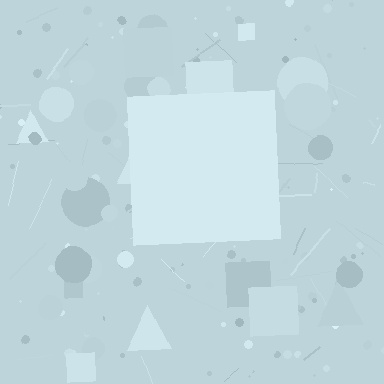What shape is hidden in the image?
A square is hidden in the image.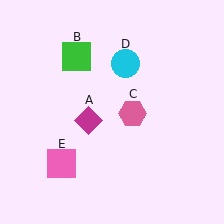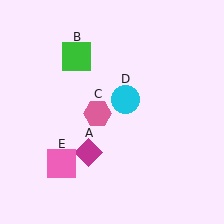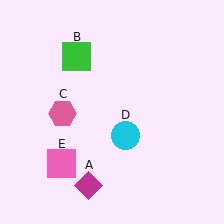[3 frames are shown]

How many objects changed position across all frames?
3 objects changed position: magenta diamond (object A), pink hexagon (object C), cyan circle (object D).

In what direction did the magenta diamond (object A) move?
The magenta diamond (object A) moved down.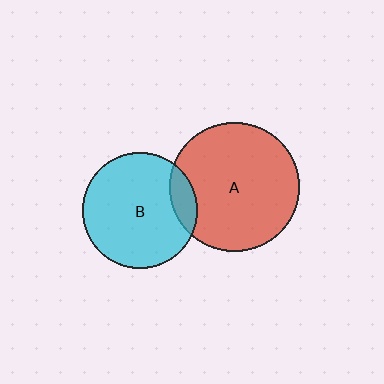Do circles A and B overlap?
Yes.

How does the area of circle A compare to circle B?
Approximately 1.3 times.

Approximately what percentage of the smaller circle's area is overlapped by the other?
Approximately 10%.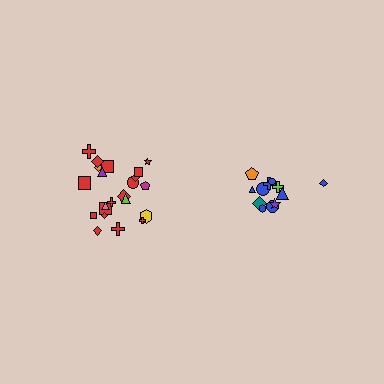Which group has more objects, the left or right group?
The left group.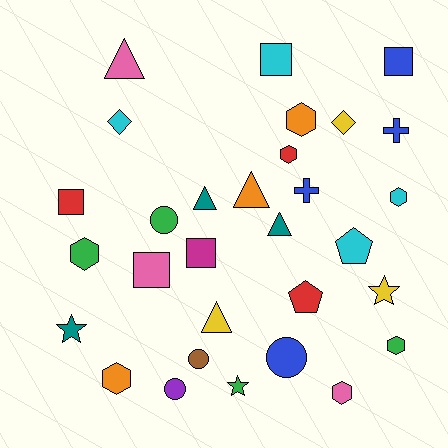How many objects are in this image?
There are 30 objects.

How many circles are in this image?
There are 4 circles.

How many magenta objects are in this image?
There is 1 magenta object.